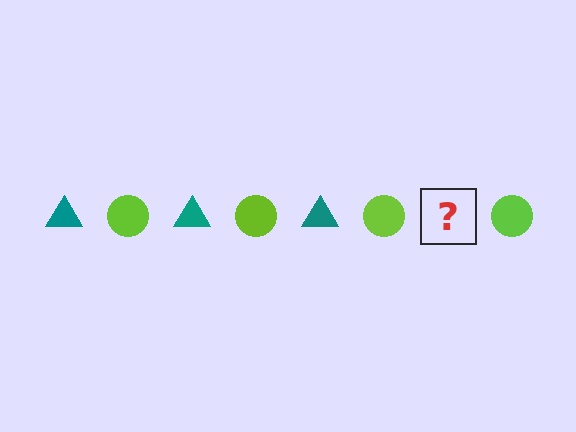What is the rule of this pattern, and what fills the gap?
The rule is that the pattern alternates between teal triangle and lime circle. The gap should be filled with a teal triangle.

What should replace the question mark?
The question mark should be replaced with a teal triangle.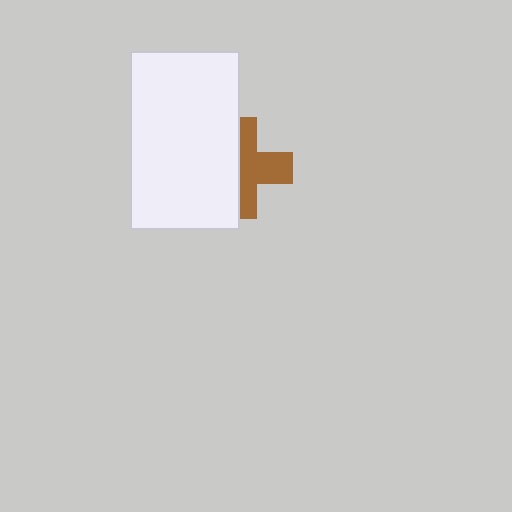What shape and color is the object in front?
The object in front is a white rectangle.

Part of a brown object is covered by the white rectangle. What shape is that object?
It is a cross.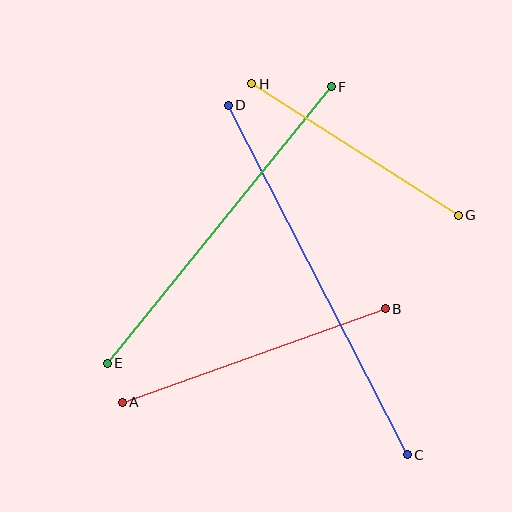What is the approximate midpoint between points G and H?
The midpoint is at approximately (355, 149) pixels.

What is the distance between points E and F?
The distance is approximately 356 pixels.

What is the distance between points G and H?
The distance is approximately 245 pixels.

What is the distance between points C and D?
The distance is approximately 393 pixels.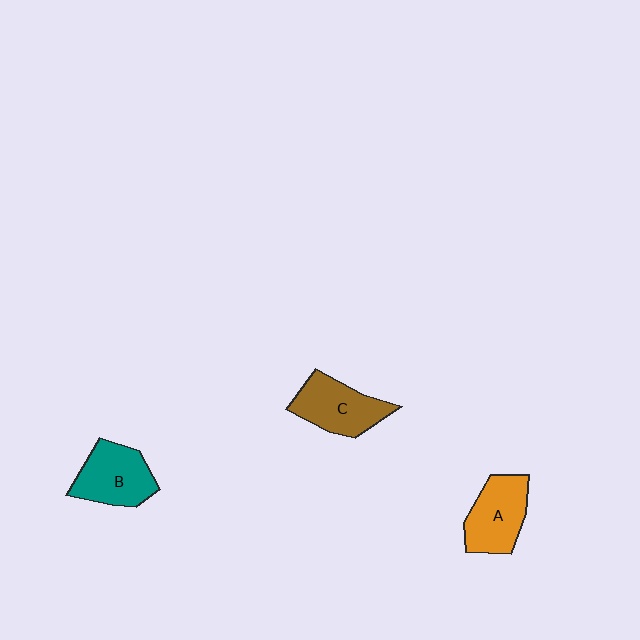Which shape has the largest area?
Shape C (brown).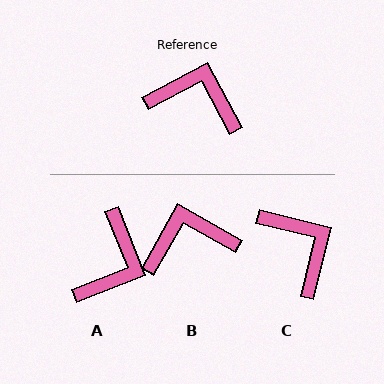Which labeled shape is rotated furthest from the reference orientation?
A, about 96 degrees away.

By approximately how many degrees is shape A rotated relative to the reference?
Approximately 96 degrees clockwise.